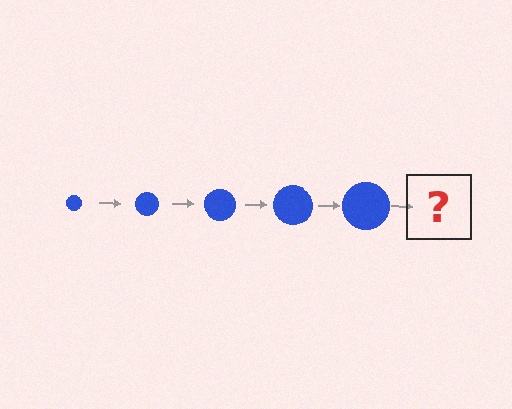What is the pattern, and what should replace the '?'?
The pattern is that the circle gets progressively larger each step. The '?' should be a blue circle, larger than the previous one.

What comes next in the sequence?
The next element should be a blue circle, larger than the previous one.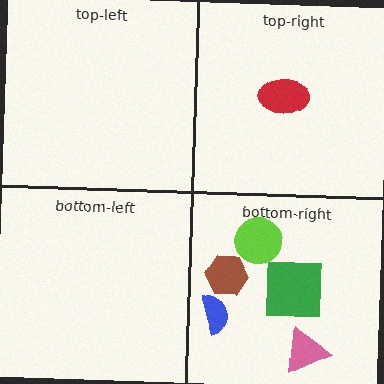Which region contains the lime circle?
The bottom-right region.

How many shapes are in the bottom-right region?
5.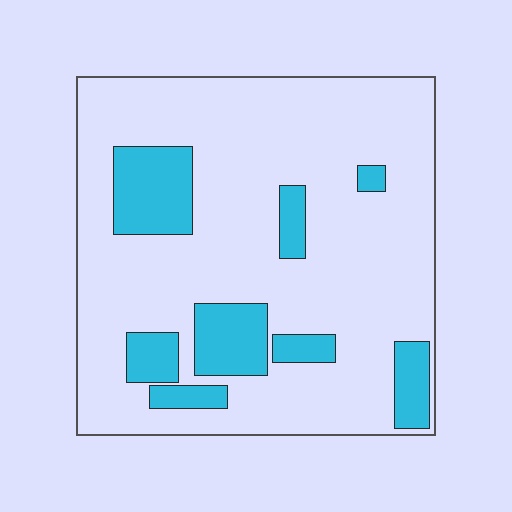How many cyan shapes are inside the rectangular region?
8.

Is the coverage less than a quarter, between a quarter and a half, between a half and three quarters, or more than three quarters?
Less than a quarter.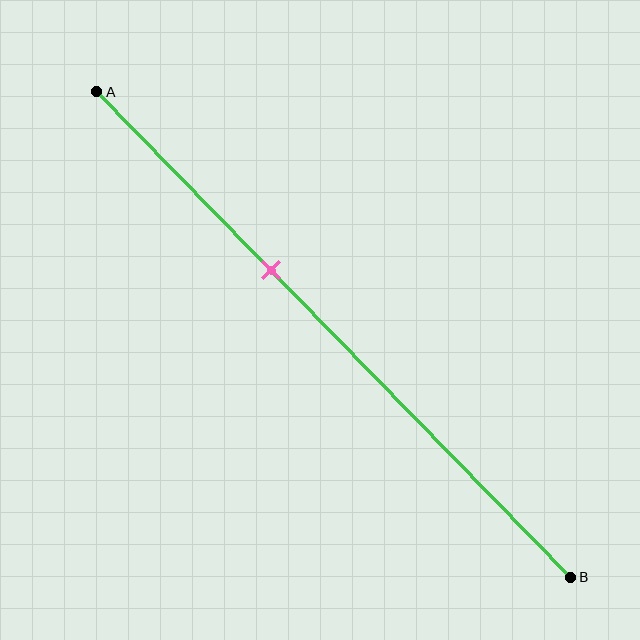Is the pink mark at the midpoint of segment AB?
No, the mark is at about 35% from A, not at the 50% midpoint.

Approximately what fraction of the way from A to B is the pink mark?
The pink mark is approximately 35% of the way from A to B.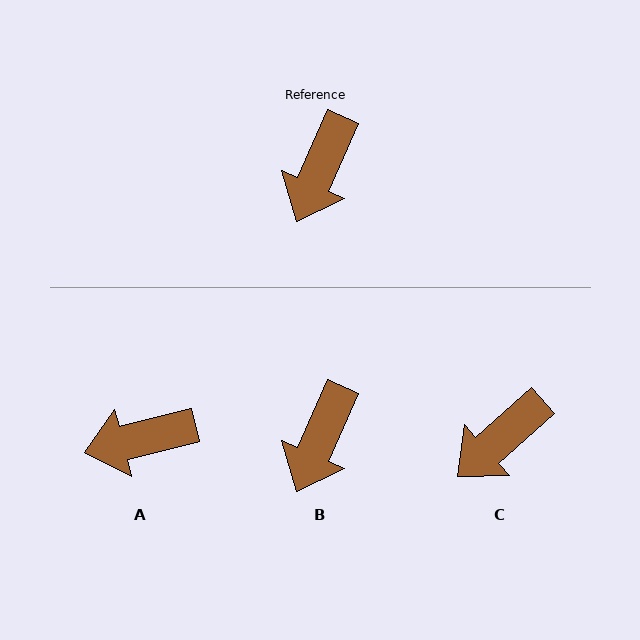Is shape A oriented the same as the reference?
No, it is off by about 52 degrees.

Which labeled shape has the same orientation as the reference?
B.